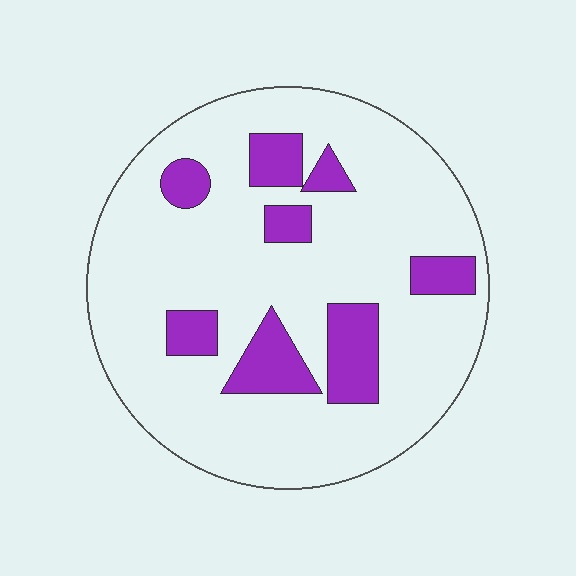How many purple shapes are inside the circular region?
8.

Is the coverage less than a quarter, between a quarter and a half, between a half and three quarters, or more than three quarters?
Less than a quarter.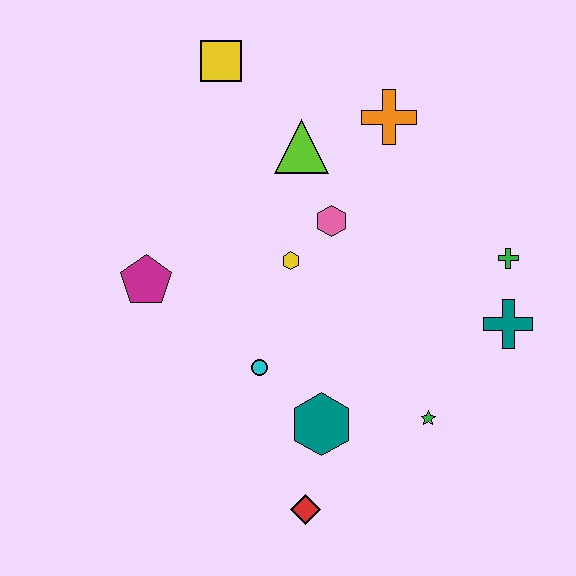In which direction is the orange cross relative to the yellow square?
The orange cross is to the right of the yellow square.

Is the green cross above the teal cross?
Yes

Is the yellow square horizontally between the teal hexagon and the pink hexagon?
No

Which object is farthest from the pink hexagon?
The red diamond is farthest from the pink hexagon.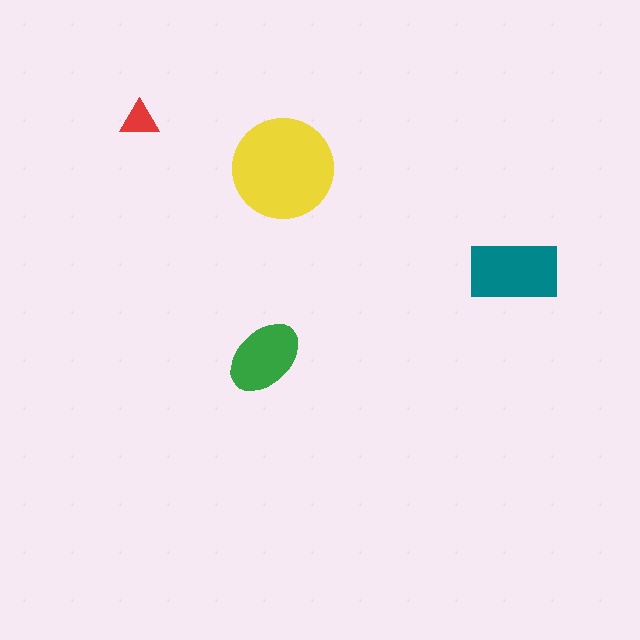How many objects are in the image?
There are 4 objects in the image.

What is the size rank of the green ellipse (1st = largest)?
3rd.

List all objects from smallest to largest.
The red triangle, the green ellipse, the teal rectangle, the yellow circle.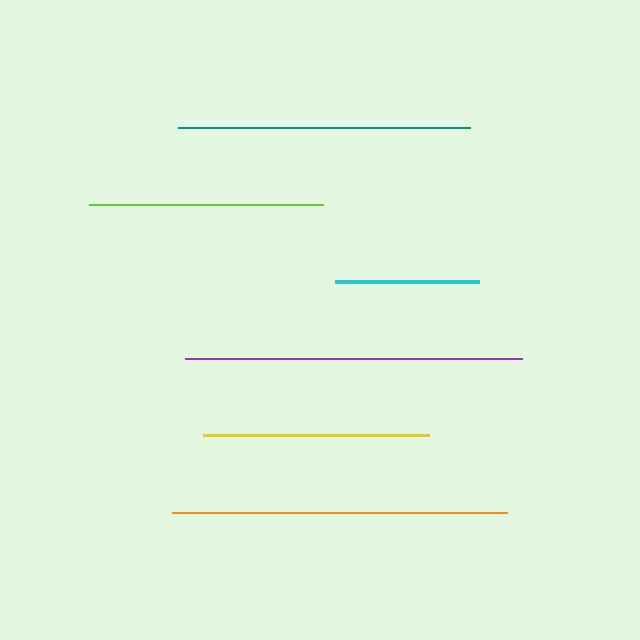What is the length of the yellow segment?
The yellow segment is approximately 226 pixels long.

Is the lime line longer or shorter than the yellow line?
The lime line is longer than the yellow line.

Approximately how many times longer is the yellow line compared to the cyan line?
The yellow line is approximately 1.6 times the length of the cyan line.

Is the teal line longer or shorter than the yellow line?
The teal line is longer than the yellow line.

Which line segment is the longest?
The purple line is the longest at approximately 337 pixels.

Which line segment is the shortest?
The cyan line is the shortest at approximately 144 pixels.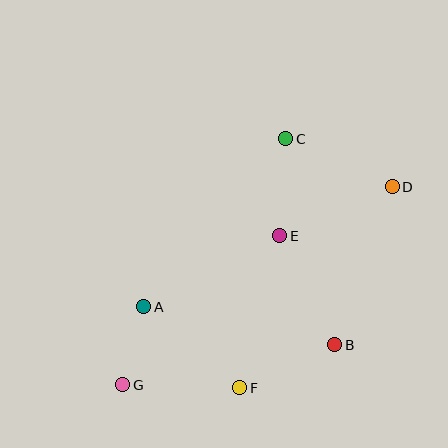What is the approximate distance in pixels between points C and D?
The distance between C and D is approximately 117 pixels.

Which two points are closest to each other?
Points A and G are closest to each other.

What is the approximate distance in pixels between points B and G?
The distance between B and G is approximately 216 pixels.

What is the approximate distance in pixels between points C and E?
The distance between C and E is approximately 97 pixels.